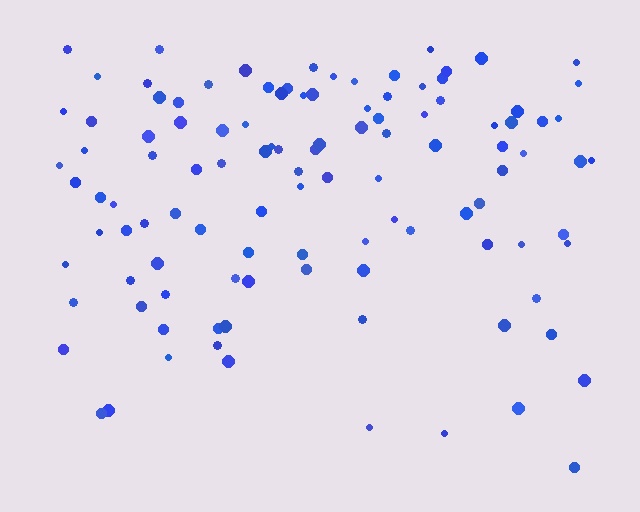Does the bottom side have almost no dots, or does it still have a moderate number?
Still a moderate number, just noticeably fewer than the top.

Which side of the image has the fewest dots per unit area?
The bottom.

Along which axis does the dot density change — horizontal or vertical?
Vertical.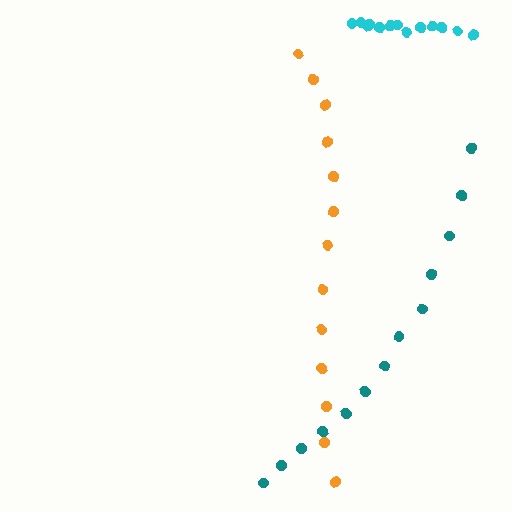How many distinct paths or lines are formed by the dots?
There are 3 distinct paths.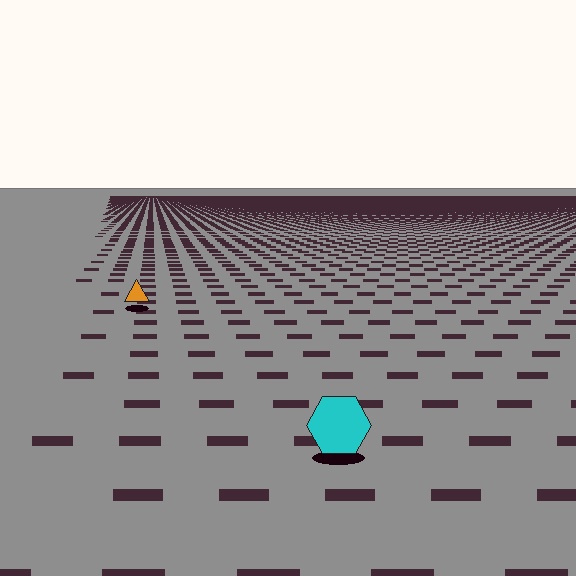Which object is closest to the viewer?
The cyan hexagon is closest. The texture marks near it are larger and more spread out.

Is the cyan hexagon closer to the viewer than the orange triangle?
Yes. The cyan hexagon is closer — you can tell from the texture gradient: the ground texture is coarser near it.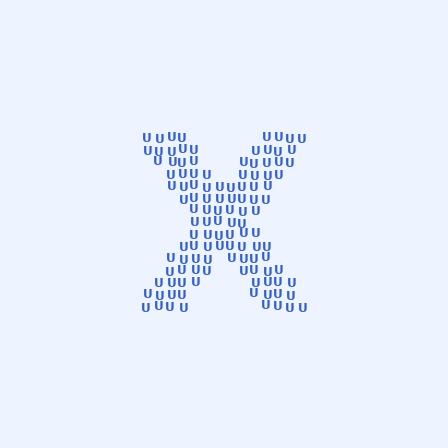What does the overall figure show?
The overall figure shows the letter X.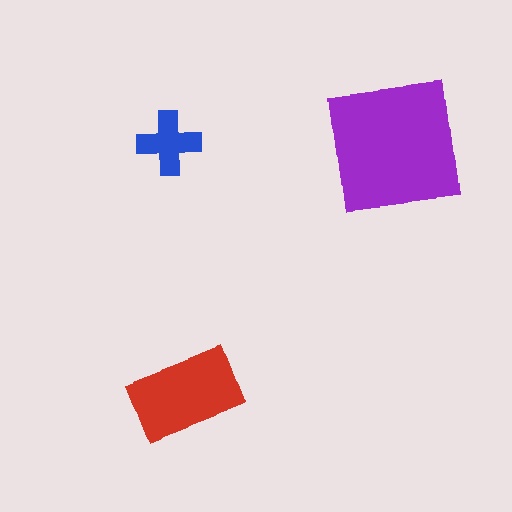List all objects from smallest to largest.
The blue cross, the red rectangle, the purple square.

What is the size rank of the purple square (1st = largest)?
1st.